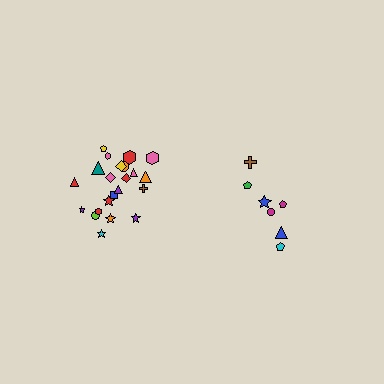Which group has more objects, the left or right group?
The left group.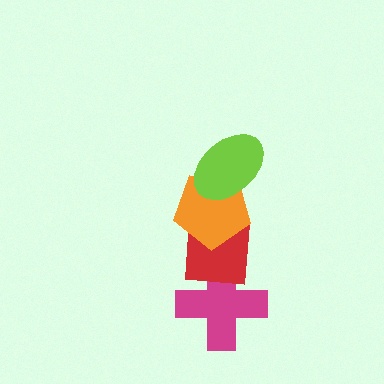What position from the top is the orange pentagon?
The orange pentagon is 2nd from the top.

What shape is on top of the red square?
The orange pentagon is on top of the red square.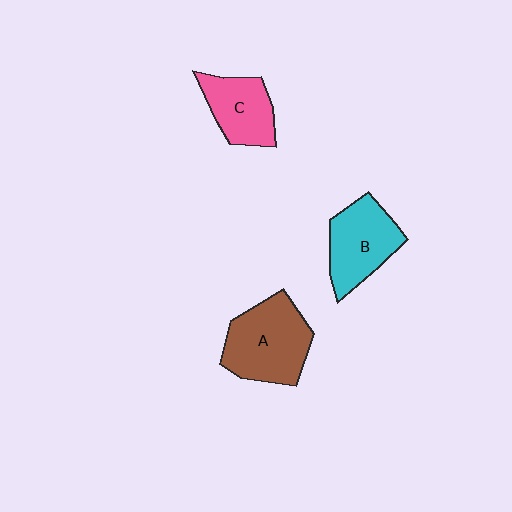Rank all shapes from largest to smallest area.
From largest to smallest: A (brown), B (cyan), C (pink).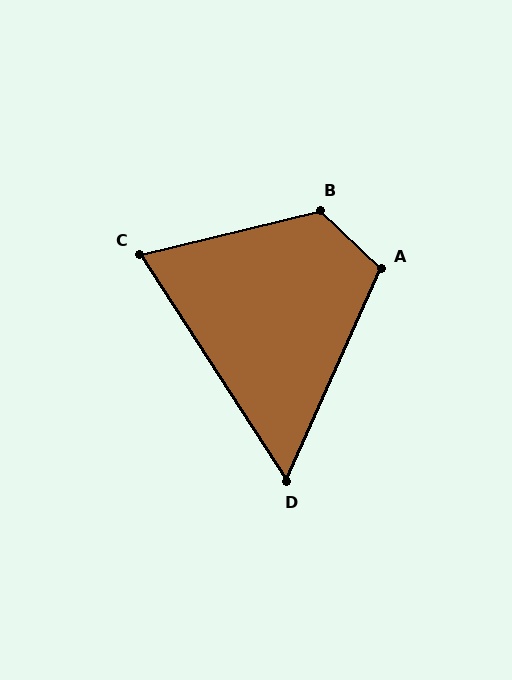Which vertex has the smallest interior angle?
D, at approximately 57 degrees.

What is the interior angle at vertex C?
Approximately 71 degrees (acute).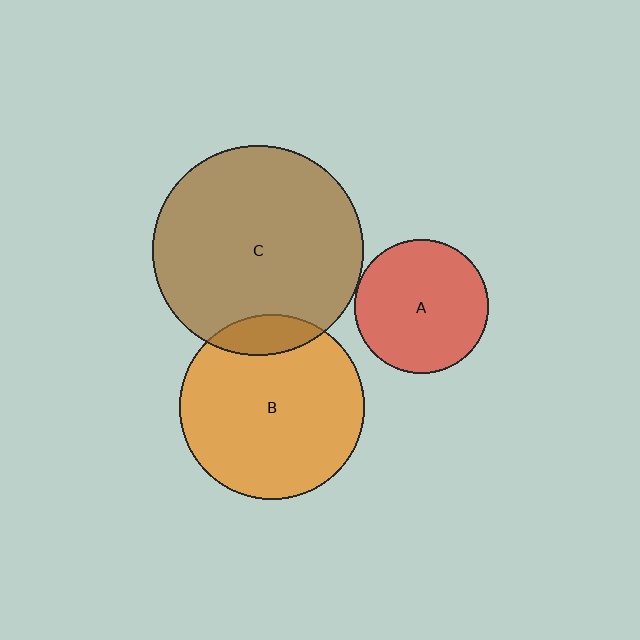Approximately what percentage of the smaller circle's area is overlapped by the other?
Approximately 10%.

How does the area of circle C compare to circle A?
Approximately 2.5 times.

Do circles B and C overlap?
Yes.